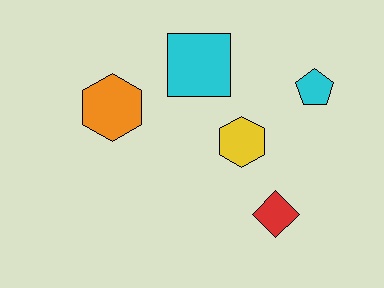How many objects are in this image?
There are 5 objects.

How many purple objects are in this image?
There are no purple objects.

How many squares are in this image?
There is 1 square.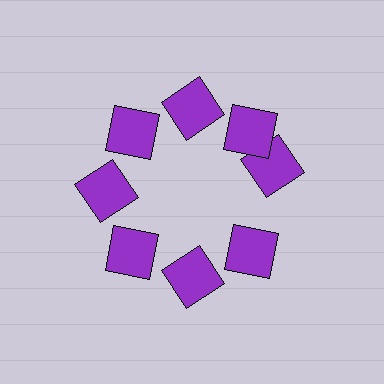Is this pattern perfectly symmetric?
No. The 8 purple squares are arranged in a ring, but one element near the 3 o'clock position is rotated out of alignment along the ring, breaking the 8-fold rotational symmetry.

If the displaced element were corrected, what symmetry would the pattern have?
It would have 8-fold rotational symmetry — the pattern would map onto itself every 45 degrees.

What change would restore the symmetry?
The symmetry would be restored by rotating it back into even spacing with its neighbors so that all 8 squares sit at equal angles and equal distance from the center.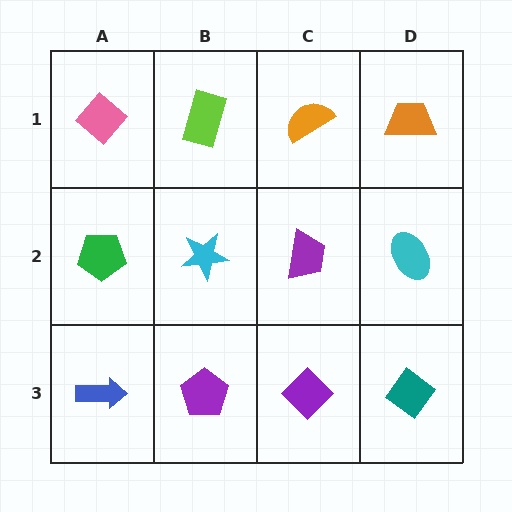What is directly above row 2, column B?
A lime rectangle.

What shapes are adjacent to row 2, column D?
An orange trapezoid (row 1, column D), a teal diamond (row 3, column D), a purple trapezoid (row 2, column C).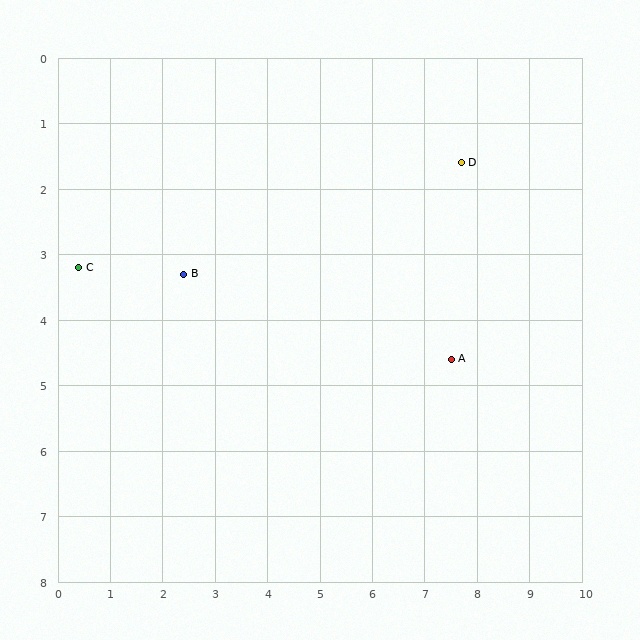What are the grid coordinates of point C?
Point C is at approximately (0.4, 3.2).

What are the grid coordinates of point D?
Point D is at approximately (7.7, 1.6).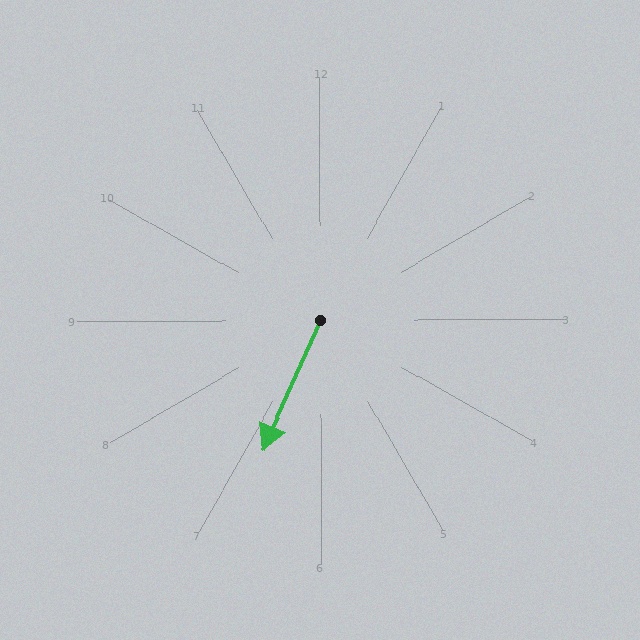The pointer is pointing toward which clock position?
Roughly 7 o'clock.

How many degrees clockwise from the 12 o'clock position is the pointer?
Approximately 204 degrees.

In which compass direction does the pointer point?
Southwest.